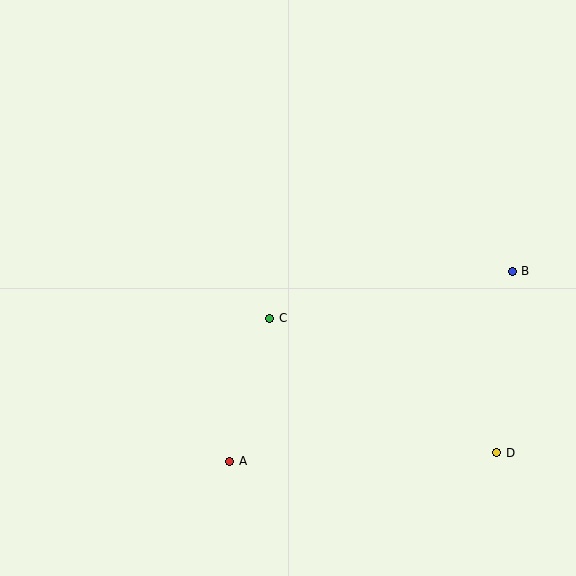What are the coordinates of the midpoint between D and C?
The midpoint between D and C is at (383, 386).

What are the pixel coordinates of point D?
Point D is at (497, 453).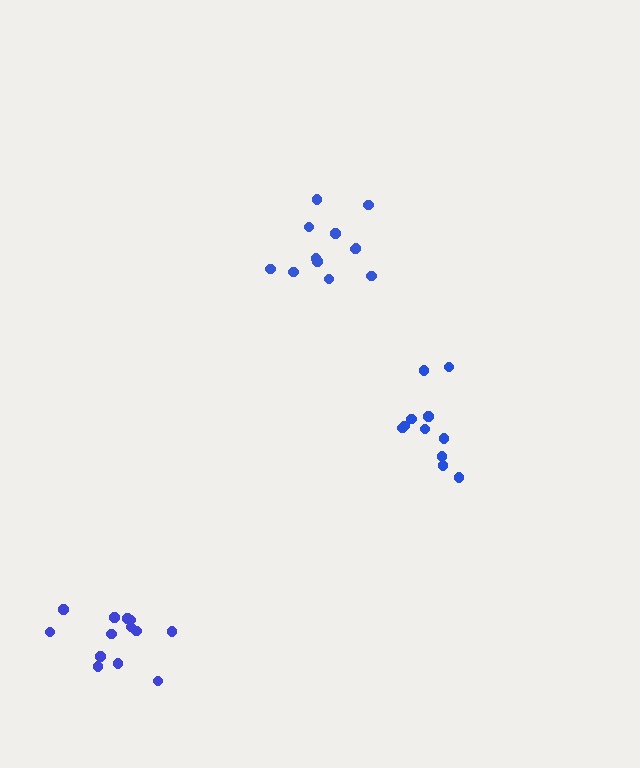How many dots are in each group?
Group 1: 12 dots, Group 2: 13 dots, Group 3: 11 dots (36 total).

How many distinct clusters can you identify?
There are 3 distinct clusters.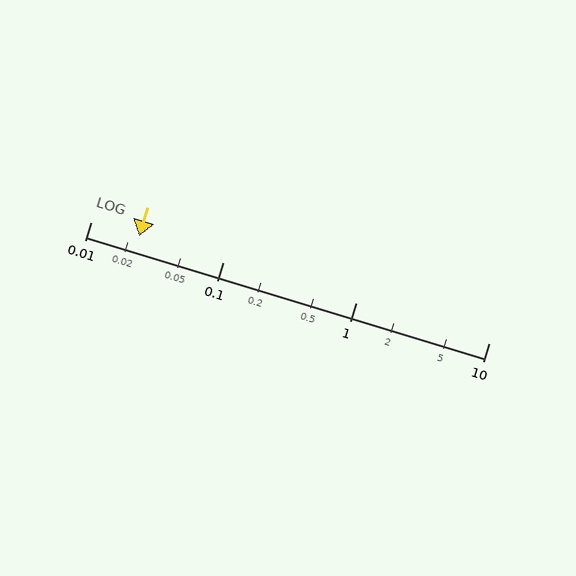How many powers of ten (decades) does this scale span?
The scale spans 3 decades, from 0.01 to 10.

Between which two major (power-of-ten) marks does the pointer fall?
The pointer is between 0.01 and 0.1.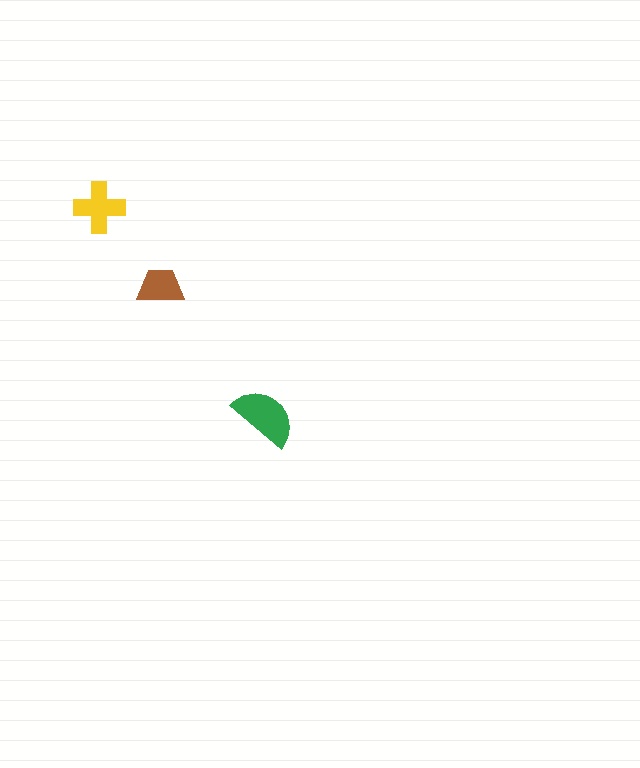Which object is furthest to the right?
The green semicircle is rightmost.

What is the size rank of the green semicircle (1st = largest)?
1st.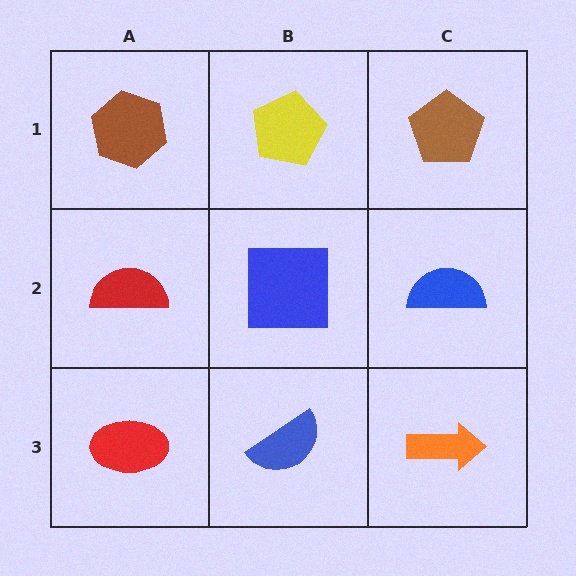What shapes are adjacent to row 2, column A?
A brown hexagon (row 1, column A), a red ellipse (row 3, column A), a blue square (row 2, column B).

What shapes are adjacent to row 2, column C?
A brown pentagon (row 1, column C), an orange arrow (row 3, column C), a blue square (row 2, column B).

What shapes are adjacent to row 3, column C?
A blue semicircle (row 2, column C), a blue semicircle (row 3, column B).